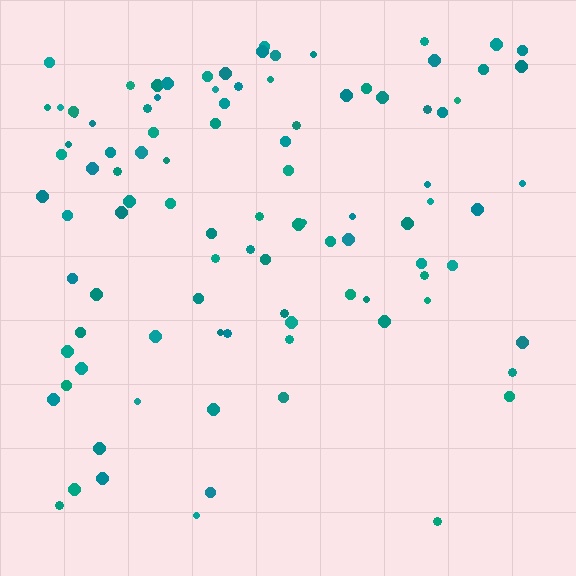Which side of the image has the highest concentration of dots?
The top.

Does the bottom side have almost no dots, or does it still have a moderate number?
Still a moderate number, just noticeably fewer than the top.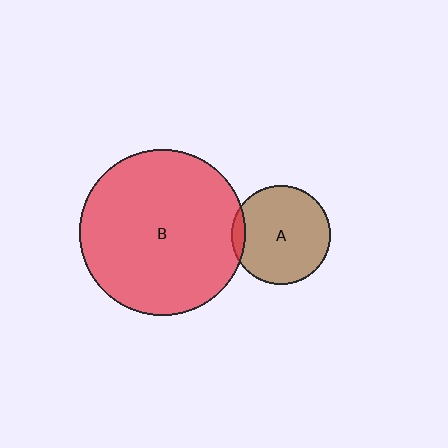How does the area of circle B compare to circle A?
Approximately 2.8 times.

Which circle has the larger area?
Circle B (red).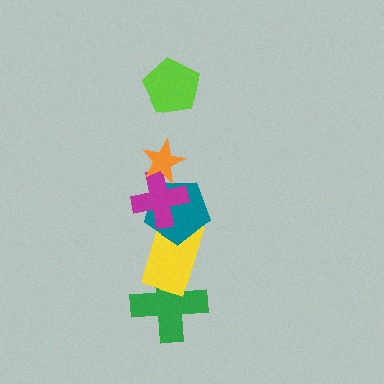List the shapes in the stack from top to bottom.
From top to bottom: the lime pentagon, the orange star, the magenta cross, the teal pentagon, the yellow rectangle, the green cross.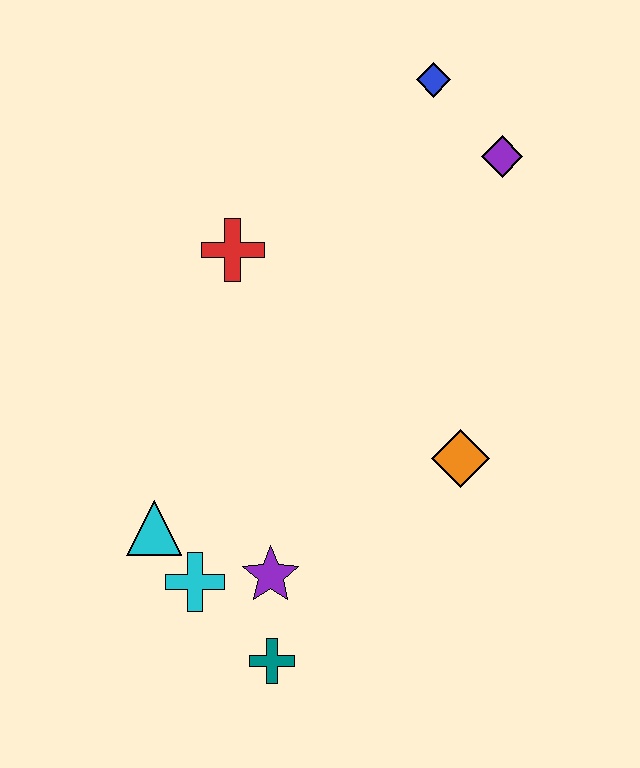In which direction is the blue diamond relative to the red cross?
The blue diamond is to the right of the red cross.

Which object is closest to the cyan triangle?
The cyan cross is closest to the cyan triangle.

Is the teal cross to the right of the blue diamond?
No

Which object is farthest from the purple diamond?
The teal cross is farthest from the purple diamond.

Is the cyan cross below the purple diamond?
Yes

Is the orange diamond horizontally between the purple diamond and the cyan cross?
Yes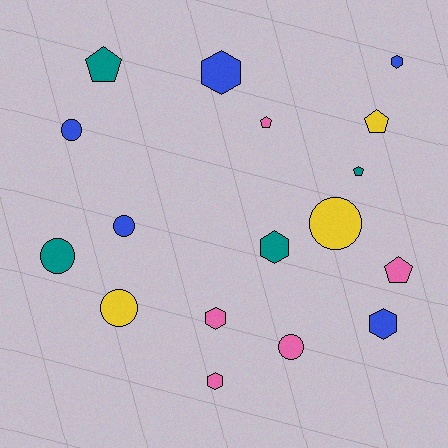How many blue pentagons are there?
There are no blue pentagons.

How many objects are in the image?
There are 17 objects.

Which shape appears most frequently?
Circle, with 6 objects.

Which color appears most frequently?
Blue, with 5 objects.